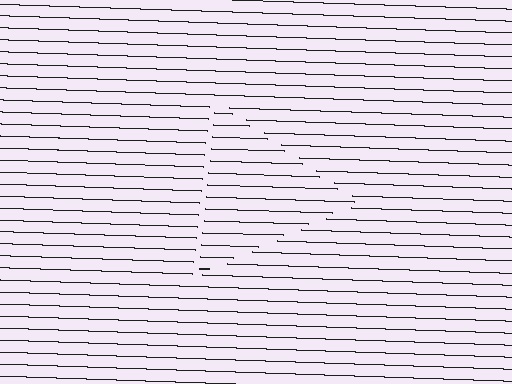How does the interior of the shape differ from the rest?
The interior of the shape contains the same grating, shifted by half a period — the contour is defined by the phase discontinuity where line-ends from the inner and outer gratings abut.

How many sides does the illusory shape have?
3 sides — the line-ends trace a triangle.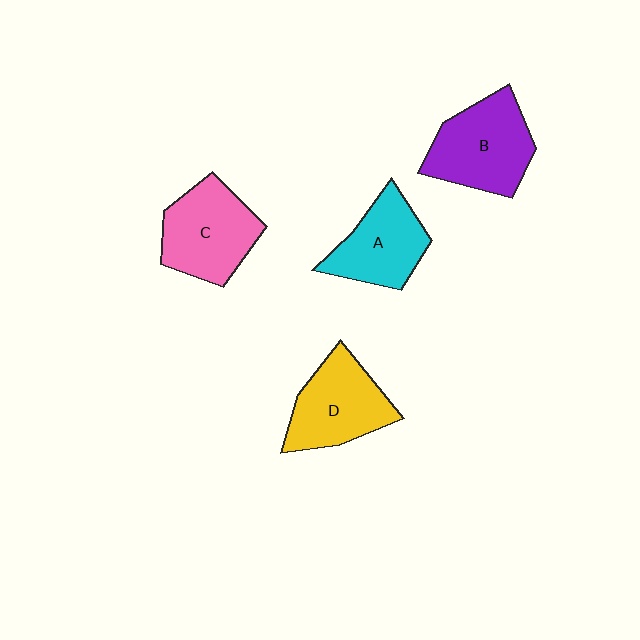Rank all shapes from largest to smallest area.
From largest to smallest: B (purple), C (pink), D (yellow), A (cyan).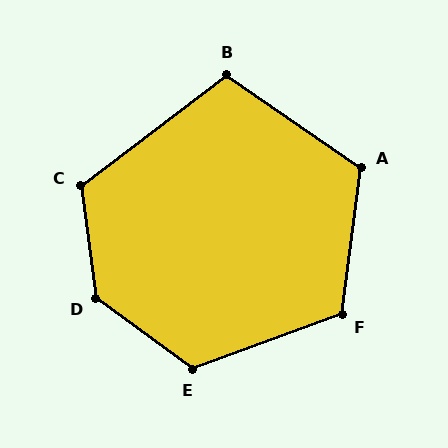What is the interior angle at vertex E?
Approximately 124 degrees (obtuse).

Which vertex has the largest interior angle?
D, at approximately 134 degrees.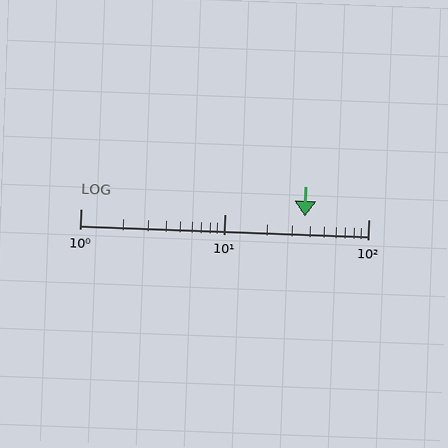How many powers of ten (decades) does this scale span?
The scale spans 2 decades, from 1 to 100.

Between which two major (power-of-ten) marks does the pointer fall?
The pointer is between 10 and 100.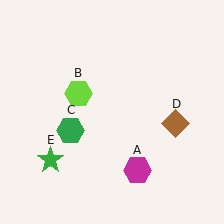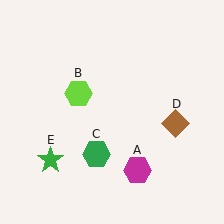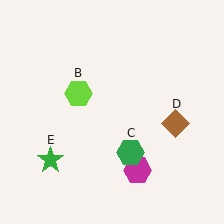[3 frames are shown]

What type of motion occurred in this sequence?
The green hexagon (object C) rotated counterclockwise around the center of the scene.